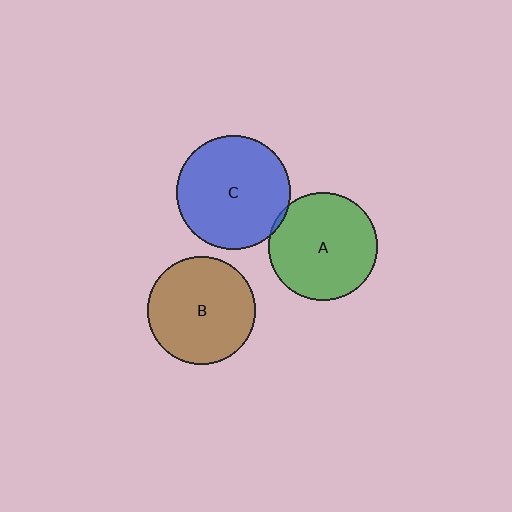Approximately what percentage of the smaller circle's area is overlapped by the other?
Approximately 5%.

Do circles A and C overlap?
Yes.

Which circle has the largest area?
Circle C (blue).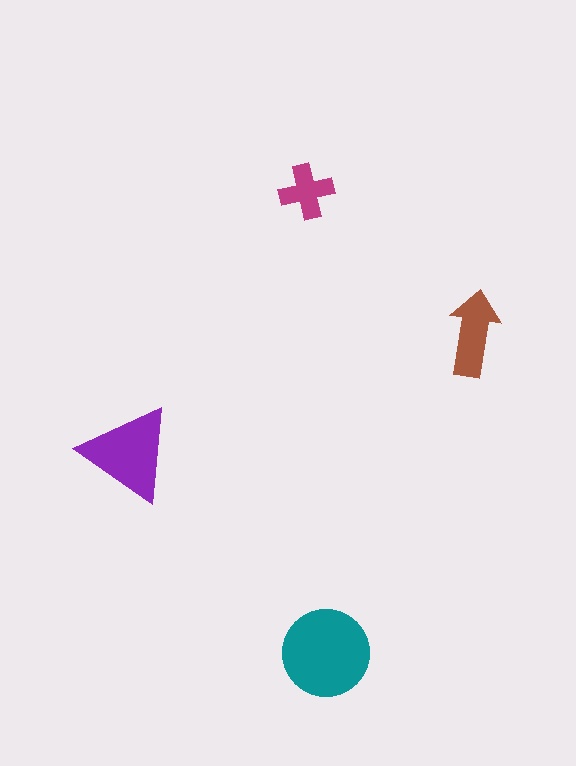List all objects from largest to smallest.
The teal circle, the purple triangle, the brown arrow, the magenta cross.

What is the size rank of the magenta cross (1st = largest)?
4th.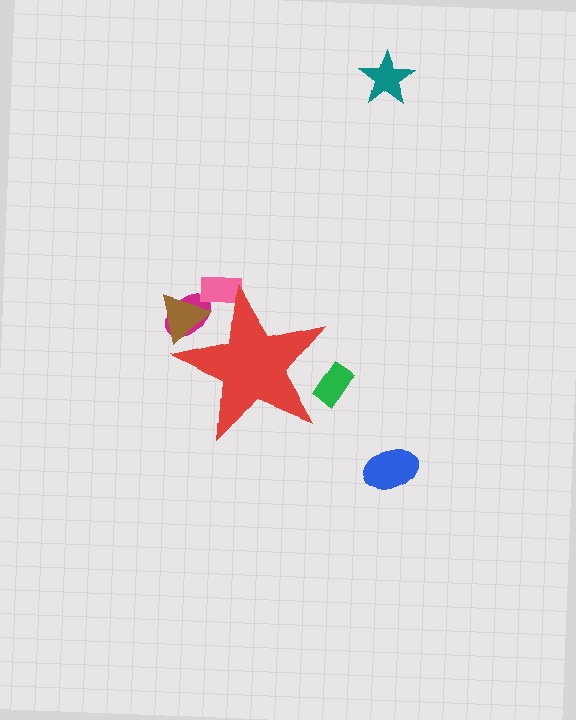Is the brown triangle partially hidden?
Yes, the brown triangle is partially hidden behind the red star.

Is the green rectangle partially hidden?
Yes, the green rectangle is partially hidden behind the red star.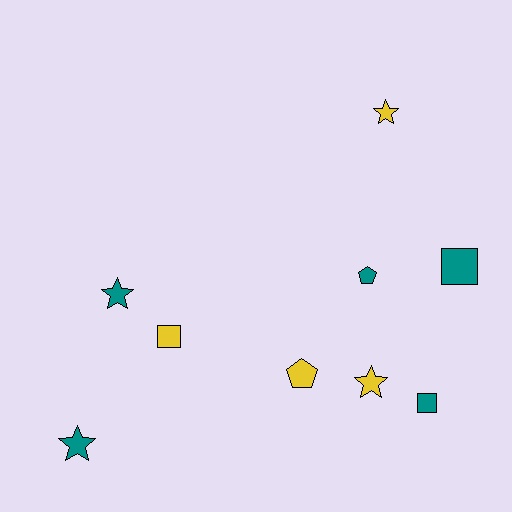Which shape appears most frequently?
Star, with 4 objects.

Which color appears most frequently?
Teal, with 5 objects.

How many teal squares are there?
There are 2 teal squares.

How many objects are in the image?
There are 9 objects.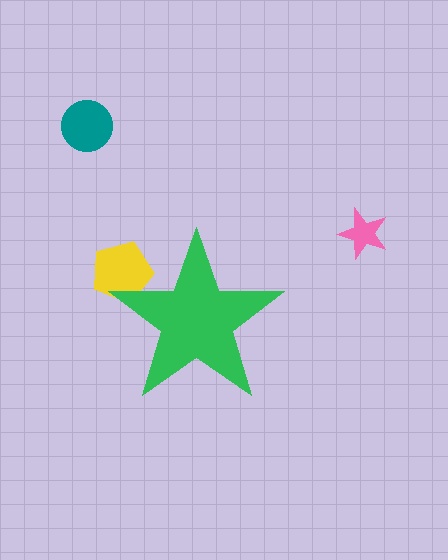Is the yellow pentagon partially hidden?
Yes, the yellow pentagon is partially hidden behind the green star.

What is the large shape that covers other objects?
A green star.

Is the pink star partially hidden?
No, the pink star is fully visible.